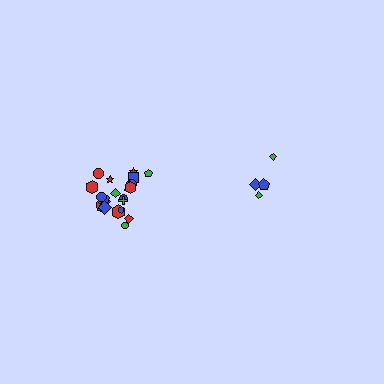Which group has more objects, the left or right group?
The left group.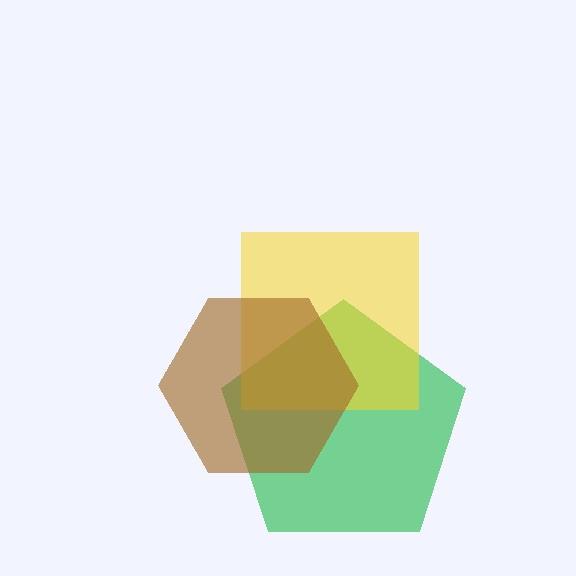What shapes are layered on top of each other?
The layered shapes are: a green pentagon, a yellow square, a brown hexagon.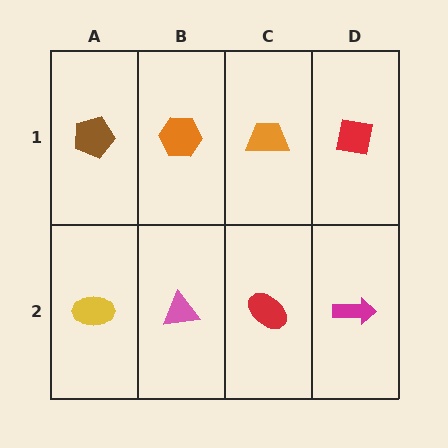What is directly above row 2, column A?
A brown pentagon.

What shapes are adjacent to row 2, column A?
A brown pentagon (row 1, column A), a pink triangle (row 2, column B).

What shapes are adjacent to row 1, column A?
A yellow ellipse (row 2, column A), an orange hexagon (row 1, column B).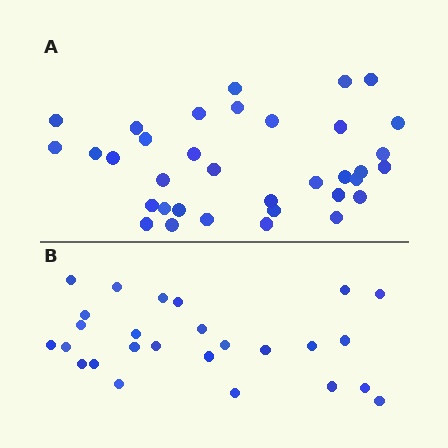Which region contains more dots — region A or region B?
Region A (the top region) has more dots.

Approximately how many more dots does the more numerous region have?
Region A has roughly 8 or so more dots than region B.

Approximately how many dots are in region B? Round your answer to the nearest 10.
About 30 dots. (The exact count is 26, which rounds to 30.)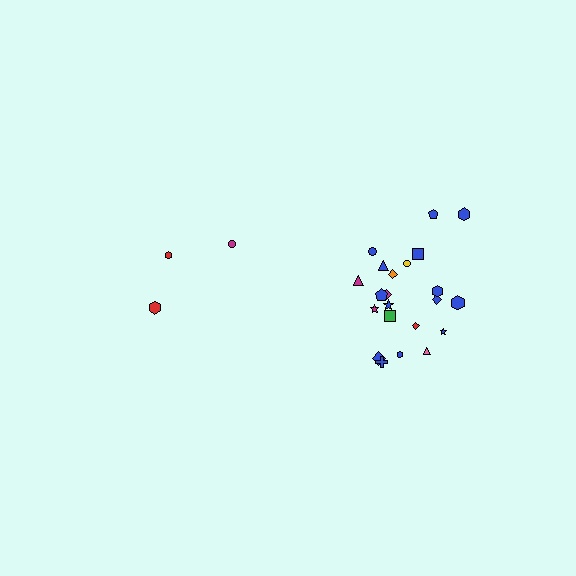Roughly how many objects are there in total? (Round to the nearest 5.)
Roughly 25 objects in total.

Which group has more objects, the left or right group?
The right group.